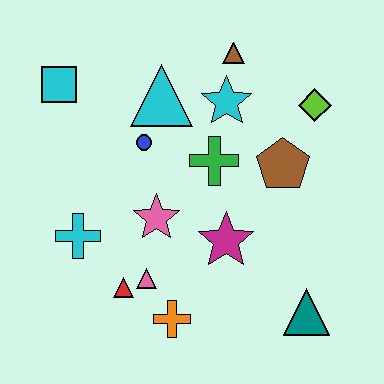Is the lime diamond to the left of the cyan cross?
No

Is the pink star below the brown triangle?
Yes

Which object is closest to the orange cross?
The pink triangle is closest to the orange cross.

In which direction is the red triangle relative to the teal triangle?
The red triangle is to the left of the teal triangle.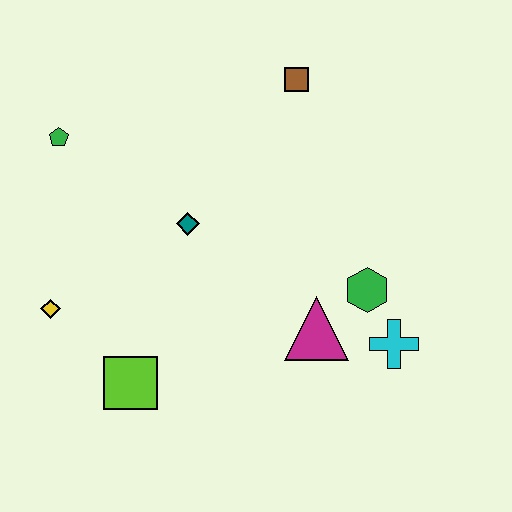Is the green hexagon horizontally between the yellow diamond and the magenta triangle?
No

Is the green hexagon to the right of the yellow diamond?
Yes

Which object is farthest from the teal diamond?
The cyan cross is farthest from the teal diamond.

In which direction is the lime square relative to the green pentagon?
The lime square is below the green pentagon.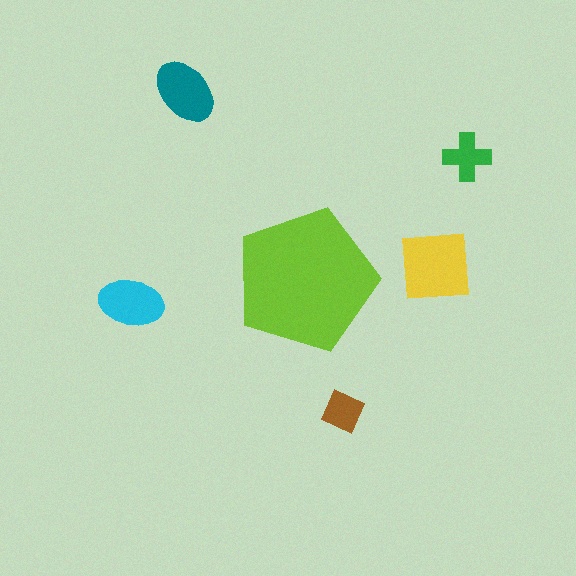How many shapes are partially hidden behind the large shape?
0 shapes are partially hidden.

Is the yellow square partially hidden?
No, the yellow square is fully visible.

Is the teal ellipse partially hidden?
No, the teal ellipse is fully visible.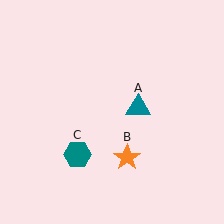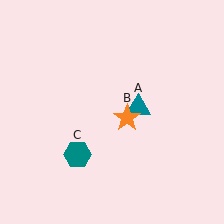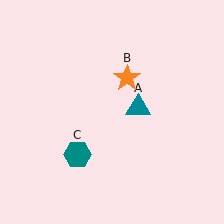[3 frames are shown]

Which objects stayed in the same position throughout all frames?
Teal triangle (object A) and teal hexagon (object C) remained stationary.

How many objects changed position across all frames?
1 object changed position: orange star (object B).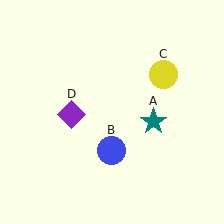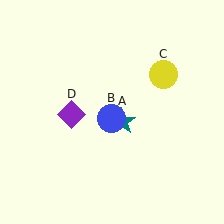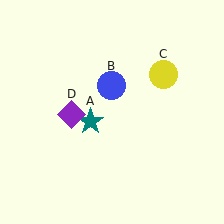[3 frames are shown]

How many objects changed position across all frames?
2 objects changed position: teal star (object A), blue circle (object B).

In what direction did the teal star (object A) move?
The teal star (object A) moved left.